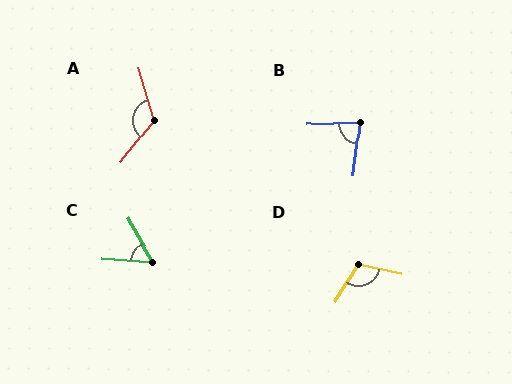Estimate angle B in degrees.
Approximately 81 degrees.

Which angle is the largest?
A, at approximately 125 degrees.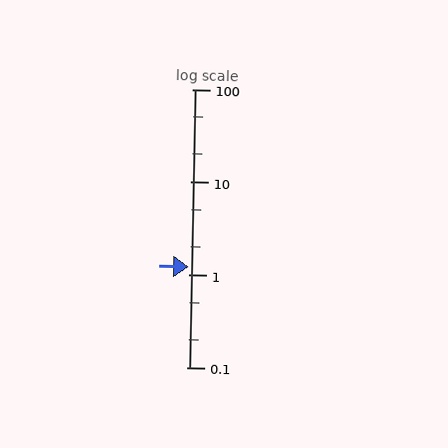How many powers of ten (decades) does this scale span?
The scale spans 3 decades, from 0.1 to 100.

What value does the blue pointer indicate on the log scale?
The pointer indicates approximately 1.2.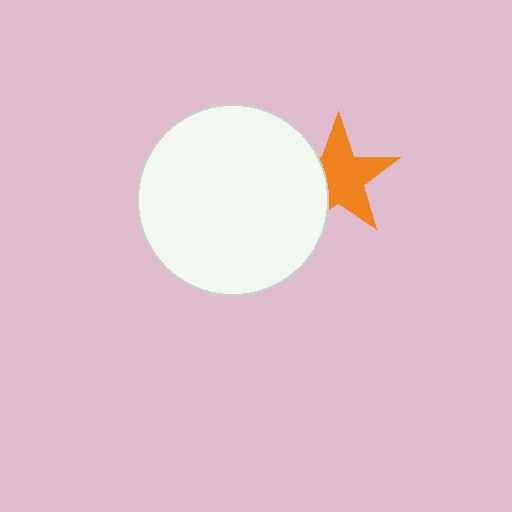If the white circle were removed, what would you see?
You would see the complete orange star.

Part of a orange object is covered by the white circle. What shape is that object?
It is a star.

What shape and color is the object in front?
The object in front is a white circle.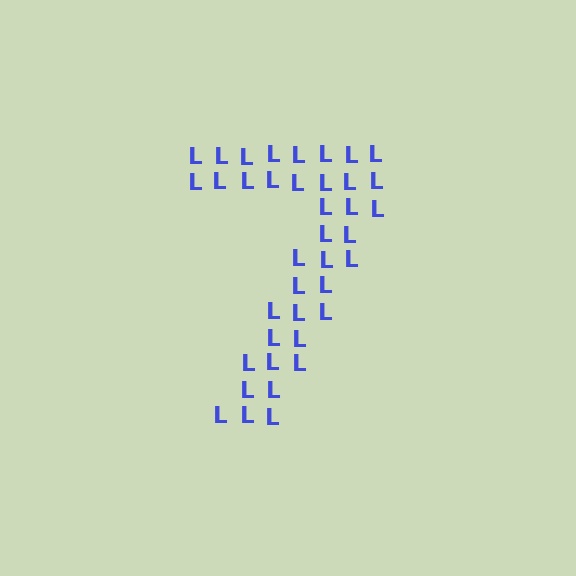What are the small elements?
The small elements are letter L's.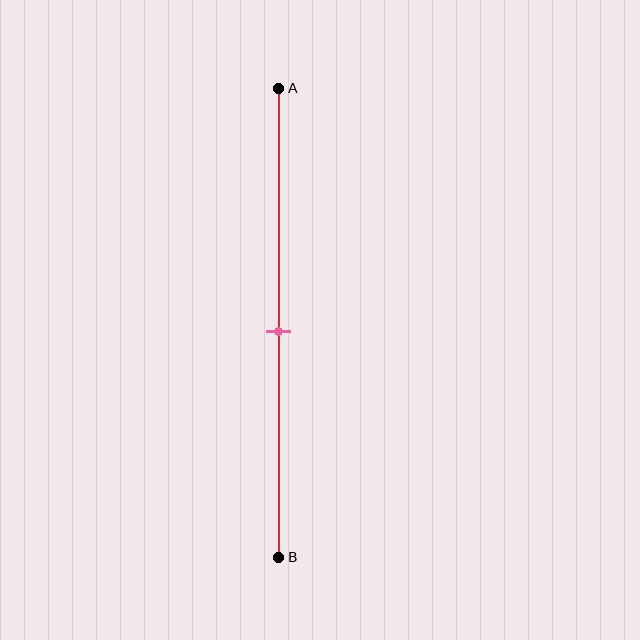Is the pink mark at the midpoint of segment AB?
Yes, the mark is approximately at the midpoint.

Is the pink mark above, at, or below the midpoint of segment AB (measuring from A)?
The pink mark is approximately at the midpoint of segment AB.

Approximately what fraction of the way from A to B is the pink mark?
The pink mark is approximately 50% of the way from A to B.